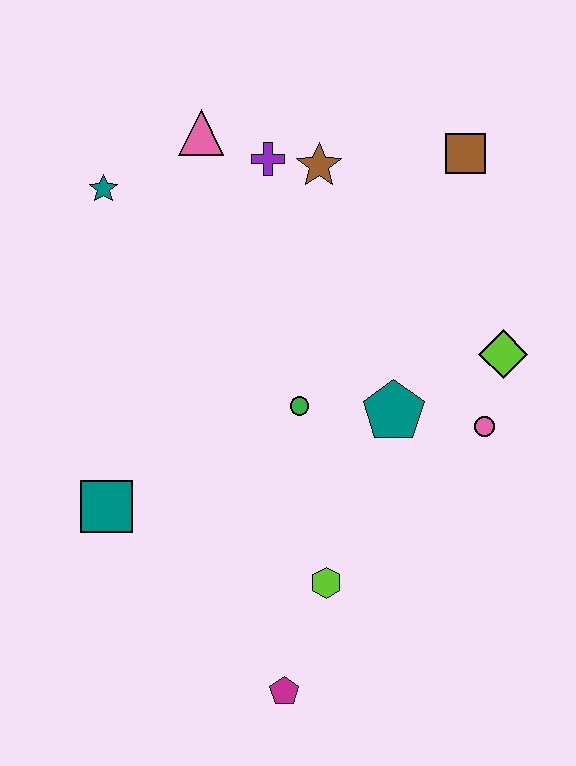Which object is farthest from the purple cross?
The magenta pentagon is farthest from the purple cross.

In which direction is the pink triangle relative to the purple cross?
The pink triangle is to the left of the purple cross.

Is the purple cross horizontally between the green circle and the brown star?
No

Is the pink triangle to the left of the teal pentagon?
Yes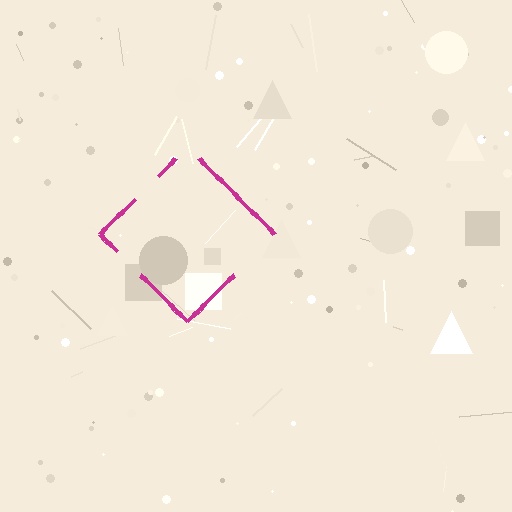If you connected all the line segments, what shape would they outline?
They would outline a diamond.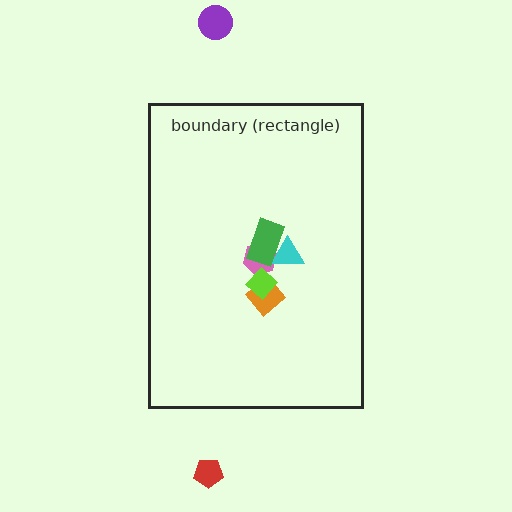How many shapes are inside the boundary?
5 inside, 2 outside.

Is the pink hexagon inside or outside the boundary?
Inside.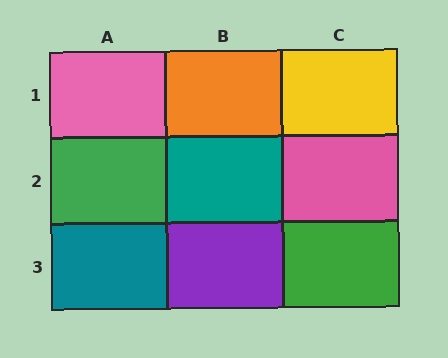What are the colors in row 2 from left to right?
Green, teal, pink.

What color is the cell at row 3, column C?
Green.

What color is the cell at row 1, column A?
Pink.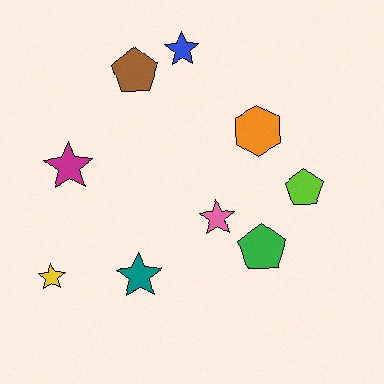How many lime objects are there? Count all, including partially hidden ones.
There is 1 lime object.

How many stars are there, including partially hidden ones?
There are 5 stars.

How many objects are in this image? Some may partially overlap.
There are 9 objects.